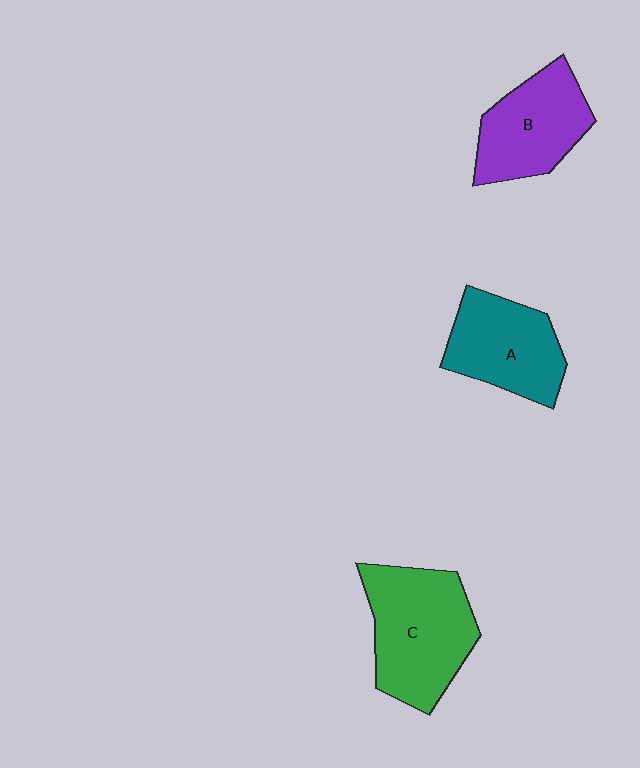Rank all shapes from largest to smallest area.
From largest to smallest: C (green), A (teal), B (purple).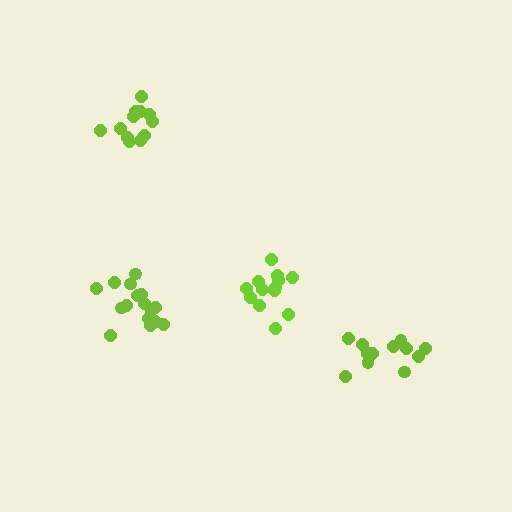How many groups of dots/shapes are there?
There are 4 groups.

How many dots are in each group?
Group 1: 13 dots, Group 2: 12 dots, Group 3: 12 dots, Group 4: 16 dots (53 total).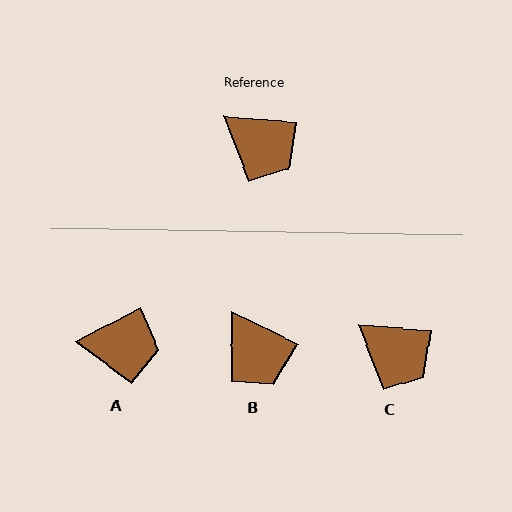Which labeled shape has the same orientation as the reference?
C.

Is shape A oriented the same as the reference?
No, it is off by about 33 degrees.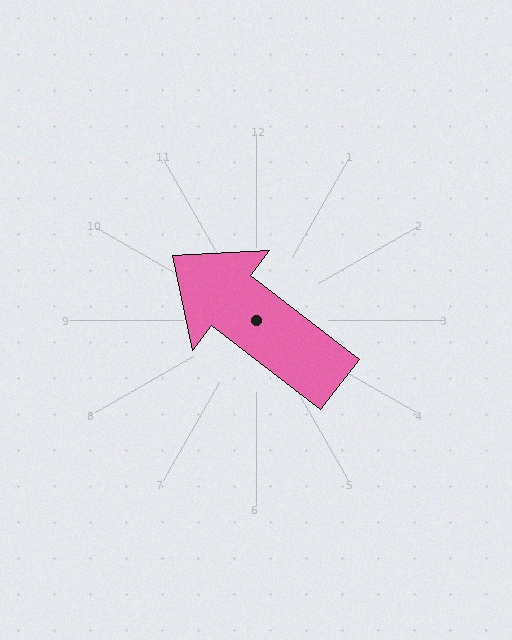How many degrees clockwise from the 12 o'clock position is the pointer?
Approximately 308 degrees.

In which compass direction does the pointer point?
Northwest.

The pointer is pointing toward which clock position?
Roughly 10 o'clock.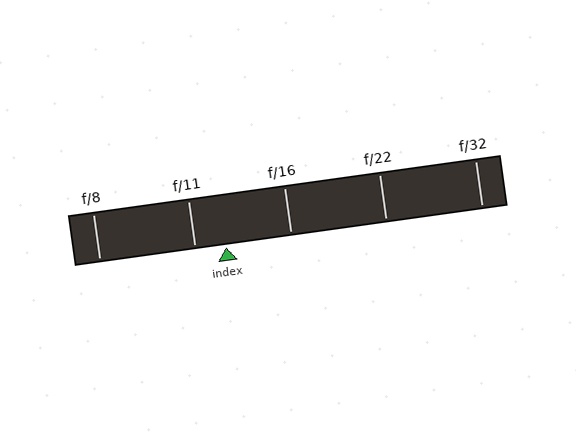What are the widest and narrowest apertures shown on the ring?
The widest aperture shown is f/8 and the narrowest is f/32.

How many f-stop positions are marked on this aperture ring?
There are 5 f-stop positions marked.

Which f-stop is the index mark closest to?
The index mark is closest to f/11.